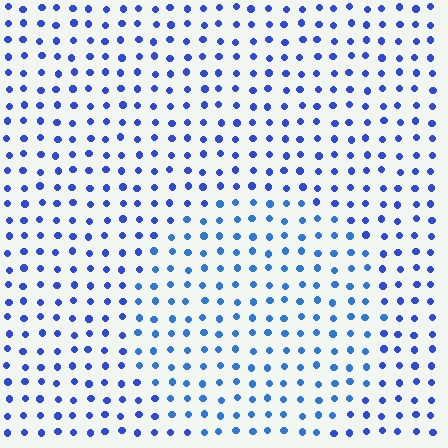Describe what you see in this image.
The image is filled with small blue elements in a uniform arrangement. A circle-shaped region is visible where the elements are tinted to a slightly different hue, forming a subtle color boundary.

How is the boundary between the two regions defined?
The boundary is defined purely by a slight shift in hue (about 18 degrees). Spacing, size, and orientation are identical on both sides.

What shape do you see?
I see a circle.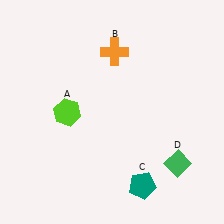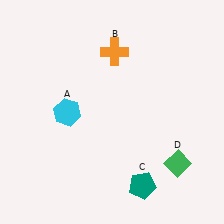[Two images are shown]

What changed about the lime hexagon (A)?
In Image 1, A is lime. In Image 2, it changed to cyan.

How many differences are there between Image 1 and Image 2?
There is 1 difference between the two images.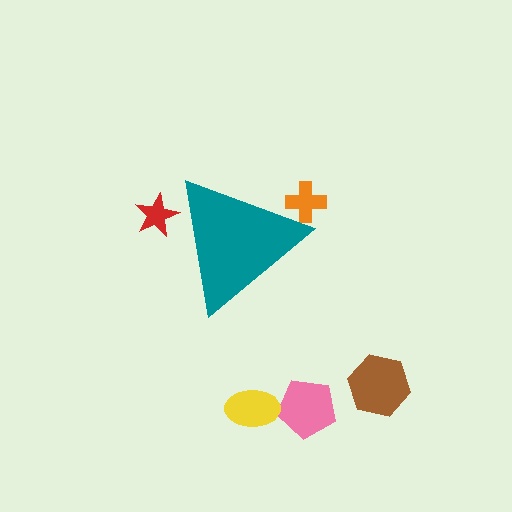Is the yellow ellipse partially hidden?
No, the yellow ellipse is fully visible.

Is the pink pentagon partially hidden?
No, the pink pentagon is fully visible.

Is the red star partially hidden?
Yes, the red star is partially hidden behind the teal triangle.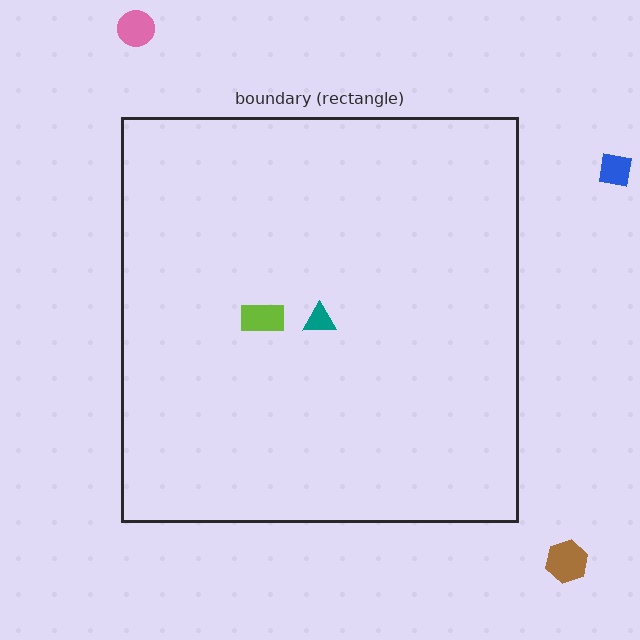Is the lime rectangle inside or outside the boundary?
Inside.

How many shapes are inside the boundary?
2 inside, 3 outside.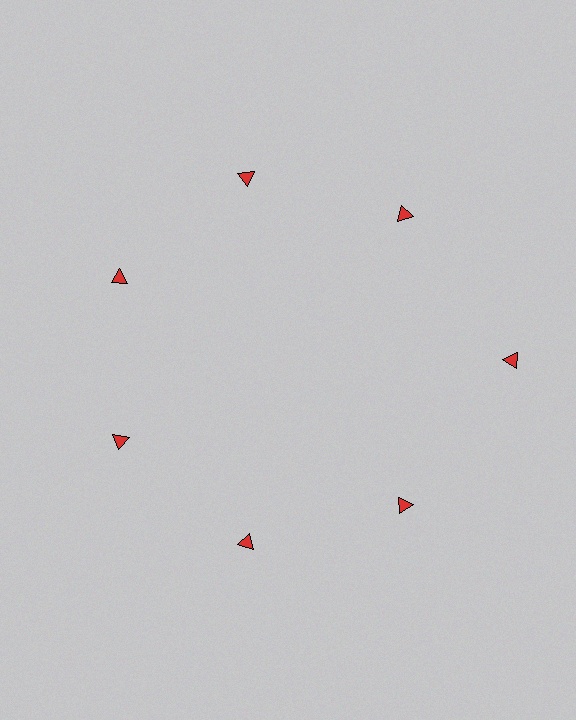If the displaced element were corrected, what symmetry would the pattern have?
It would have 7-fold rotational symmetry — the pattern would map onto itself every 51 degrees.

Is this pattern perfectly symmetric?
No. The 7 red triangles are arranged in a ring, but one element near the 3 o'clock position is pushed outward from the center, breaking the 7-fold rotational symmetry.